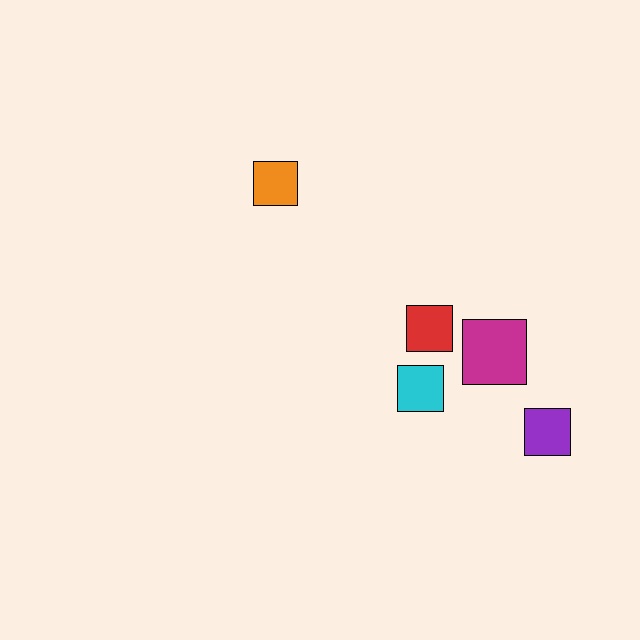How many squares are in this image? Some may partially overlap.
There are 5 squares.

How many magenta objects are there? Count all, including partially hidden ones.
There is 1 magenta object.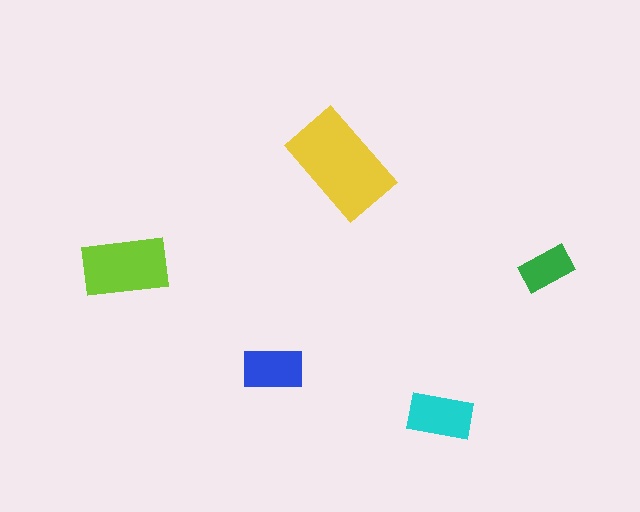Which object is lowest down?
The cyan rectangle is bottommost.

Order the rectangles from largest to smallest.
the yellow one, the lime one, the cyan one, the blue one, the green one.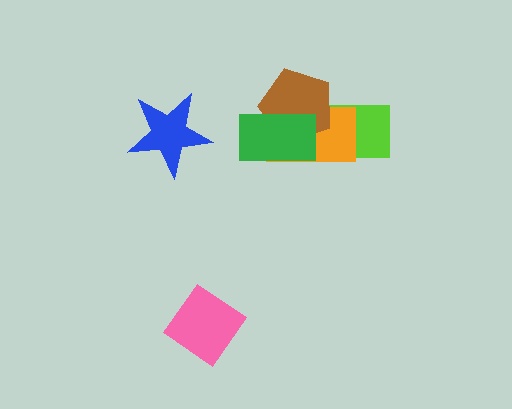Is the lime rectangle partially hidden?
Yes, it is partially covered by another shape.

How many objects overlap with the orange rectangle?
3 objects overlap with the orange rectangle.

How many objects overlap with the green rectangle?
3 objects overlap with the green rectangle.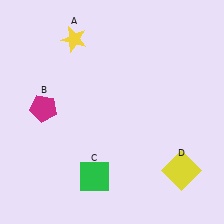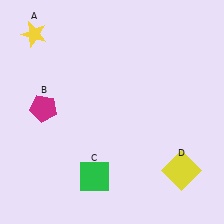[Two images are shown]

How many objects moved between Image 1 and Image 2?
1 object moved between the two images.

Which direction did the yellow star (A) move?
The yellow star (A) moved left.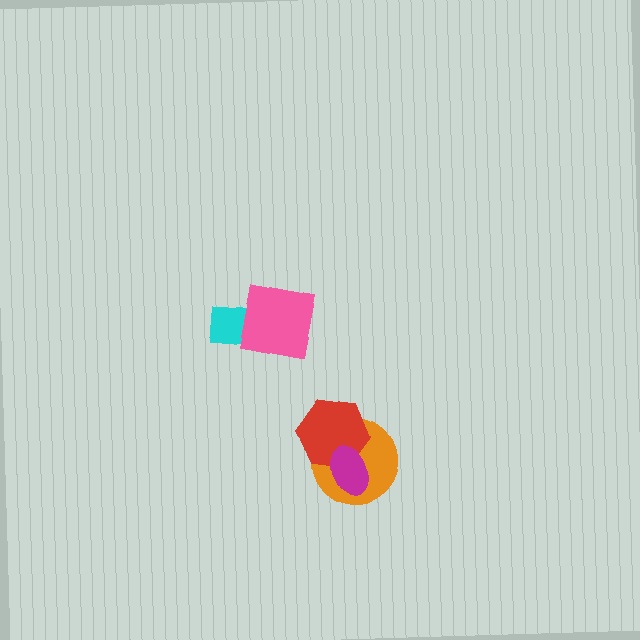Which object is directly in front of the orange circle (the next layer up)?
The red hexagon is directly in front of the orange circle.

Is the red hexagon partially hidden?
Yes, it is partially covered by another shape.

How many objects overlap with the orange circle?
2 objects overlap with the orange circle.